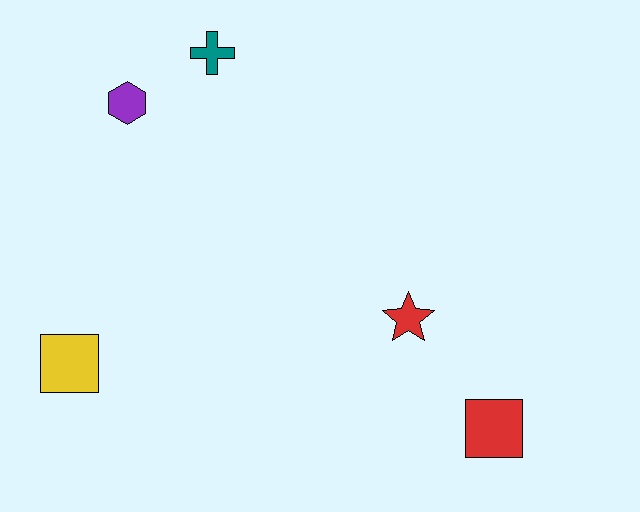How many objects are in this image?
There are 5 objects.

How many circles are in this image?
There are no circles.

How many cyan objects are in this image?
There are no cyan objects.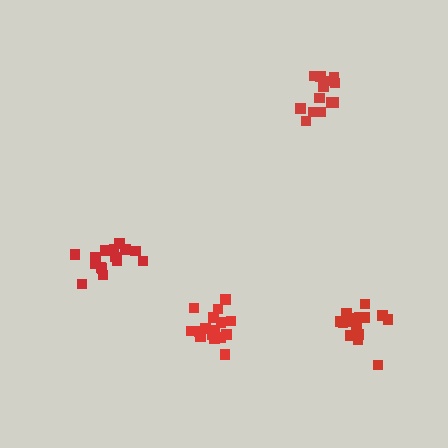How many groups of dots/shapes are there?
There are 4 groups.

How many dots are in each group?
Group 1: 15 dots, Group 2: 14 dots, Group 3: 16 dots, Group 4: 15 dots (60 total).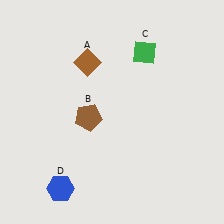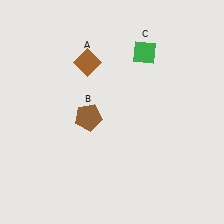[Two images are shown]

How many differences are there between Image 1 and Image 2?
There is 1 difference between the two images.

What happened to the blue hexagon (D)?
The blue hexagon (D) was removed in Image 2. It was in the bottom-left area of Image 1.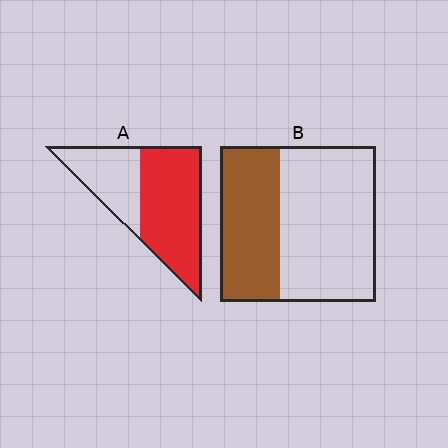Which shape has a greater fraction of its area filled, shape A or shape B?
Shape A.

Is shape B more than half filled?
No.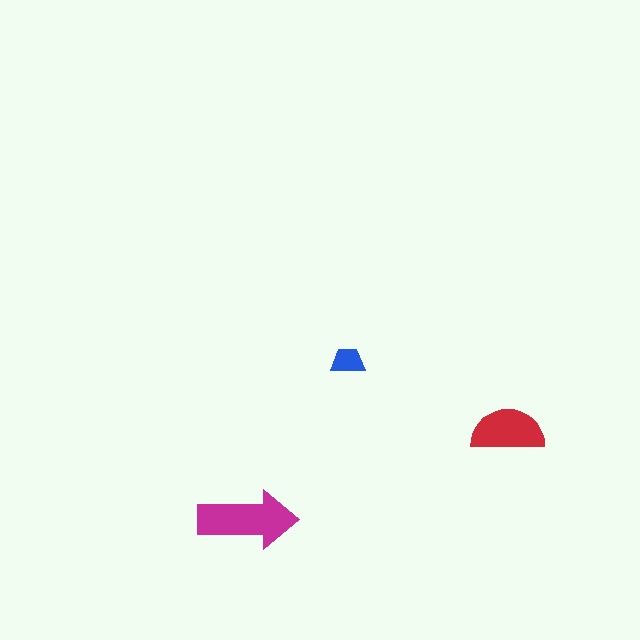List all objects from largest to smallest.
The magenta arrow, the red semicircle, the blue trapezoid.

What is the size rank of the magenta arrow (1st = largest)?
1st.